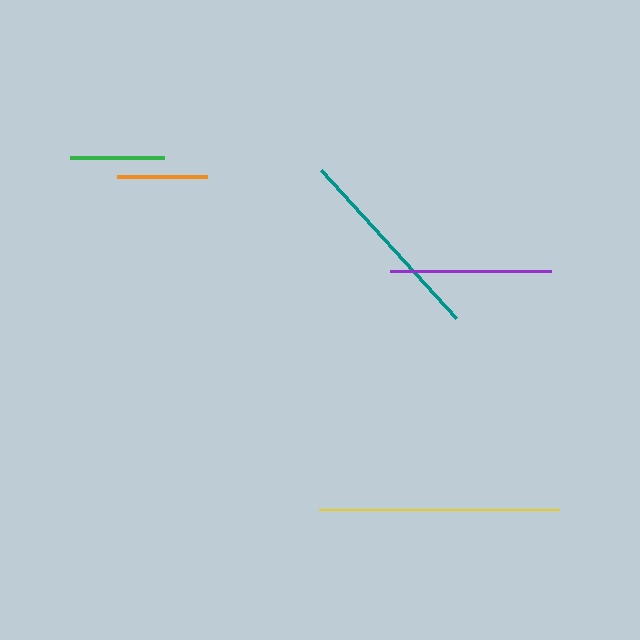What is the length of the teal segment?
The teal segment is approximately 200 pixels long.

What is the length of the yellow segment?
The yellow segment is approximately 240 pixels long.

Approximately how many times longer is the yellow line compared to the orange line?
The yellow line is approximately 2.6 times the length of the orange line.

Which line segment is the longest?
The yellow line is the longest at approximately 240 pixels.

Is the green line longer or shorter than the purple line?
The purple line is longer than the green line.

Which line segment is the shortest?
The orange line is the shortest at approximately 91 pixels.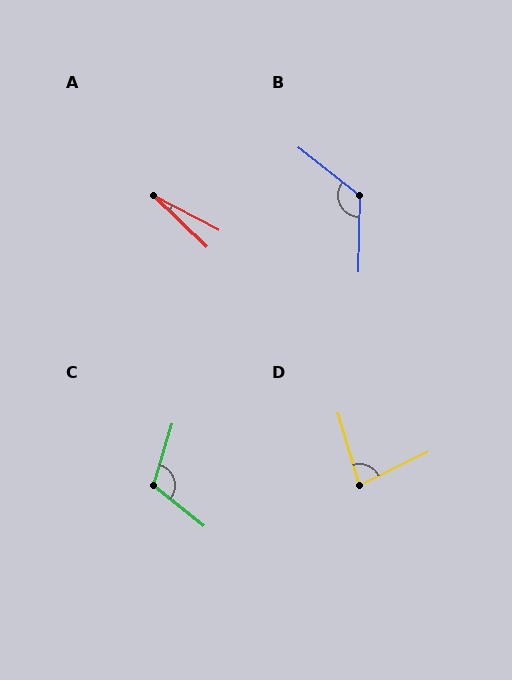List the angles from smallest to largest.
A (16°), D (81°), C (112°), B (128°).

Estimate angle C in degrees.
Approximately 112 degrees.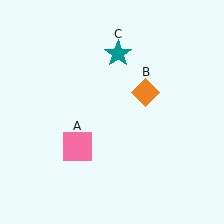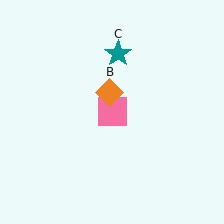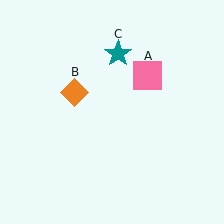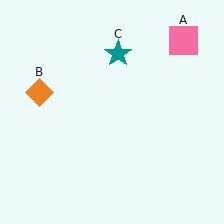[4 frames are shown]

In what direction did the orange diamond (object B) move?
The orange diamond (object B) moved left.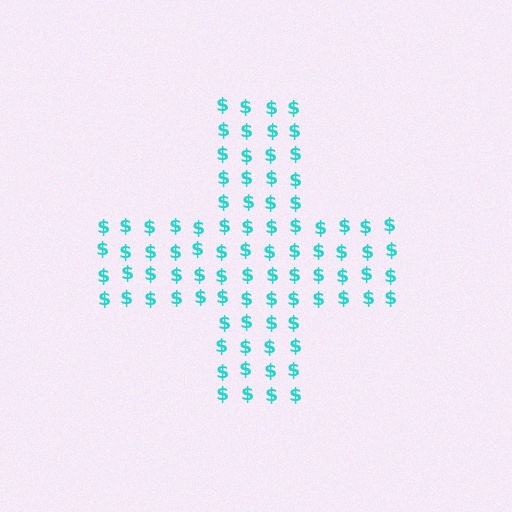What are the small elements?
The small elements are dollar signs.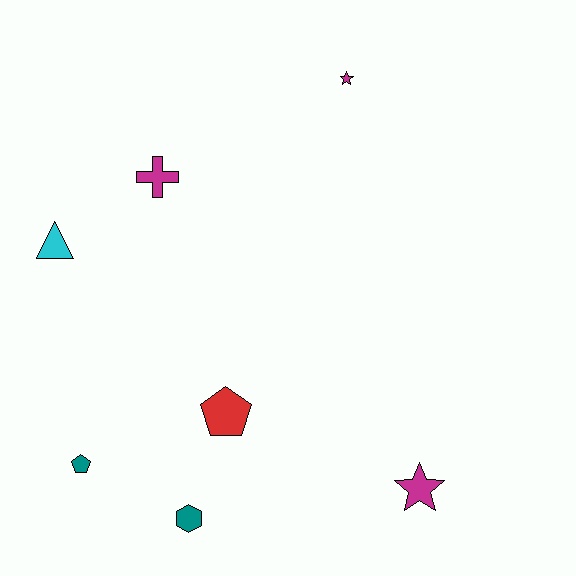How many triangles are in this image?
There is 1 triangle.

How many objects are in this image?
There are 7 objects.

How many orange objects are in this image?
There are no orange objects.